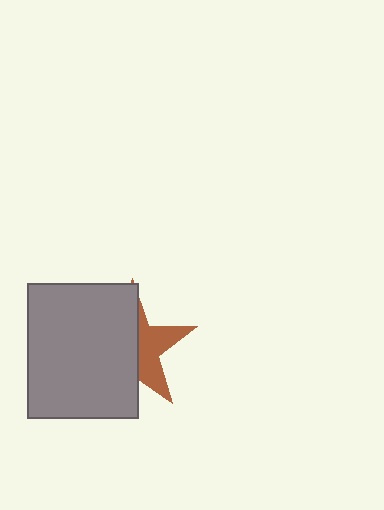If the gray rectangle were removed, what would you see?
You would see the complete brown star.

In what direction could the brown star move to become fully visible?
The brown star could move right. That would shift it out from behind the gray rectangle entirely.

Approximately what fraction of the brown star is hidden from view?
Roughly 61% of the brown star is hidden behind the gray rectangle.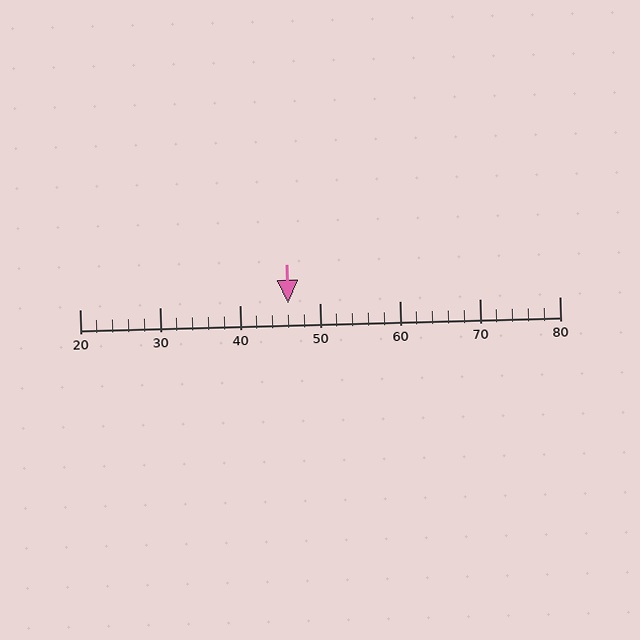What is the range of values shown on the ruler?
The ruler shows values from 20 to 80.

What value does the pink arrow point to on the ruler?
The pink arrow points to approximately 46.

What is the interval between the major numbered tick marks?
The major tick marks are spaced 10 units apart.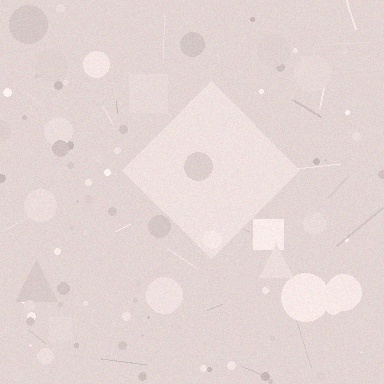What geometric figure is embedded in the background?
A diamond is embedded in the background.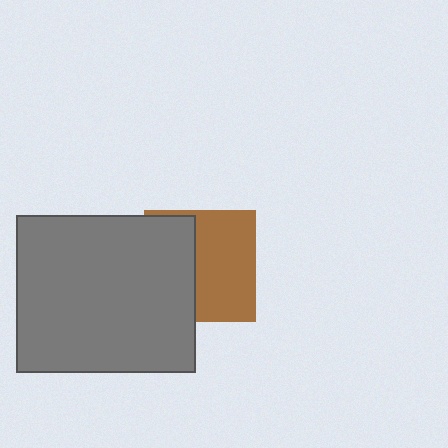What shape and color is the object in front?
The object in front is a gray rectangle.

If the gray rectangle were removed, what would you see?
You would see the complete brown square.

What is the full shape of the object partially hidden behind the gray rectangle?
The partially hidden object is a brown square.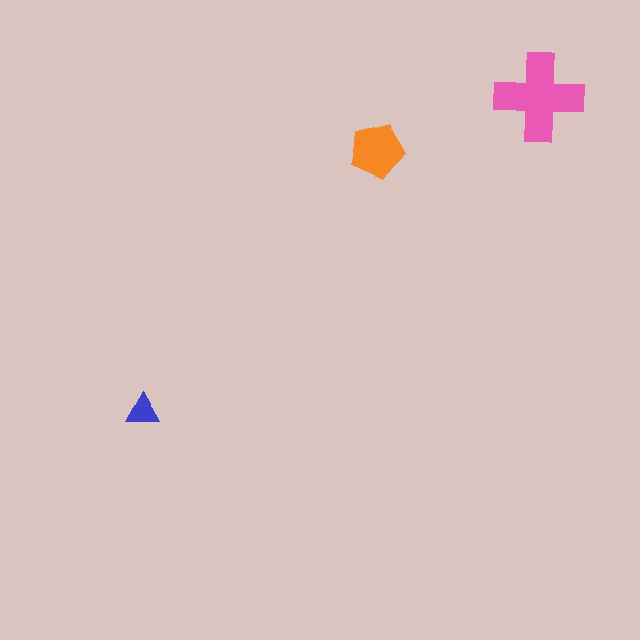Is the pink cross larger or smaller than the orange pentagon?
Larger.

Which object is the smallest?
The blue triangle.